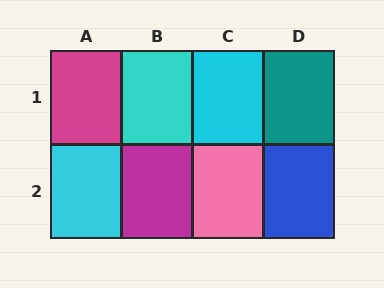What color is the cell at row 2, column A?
Cyan.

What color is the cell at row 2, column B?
Magenta.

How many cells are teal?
1 cell is teal.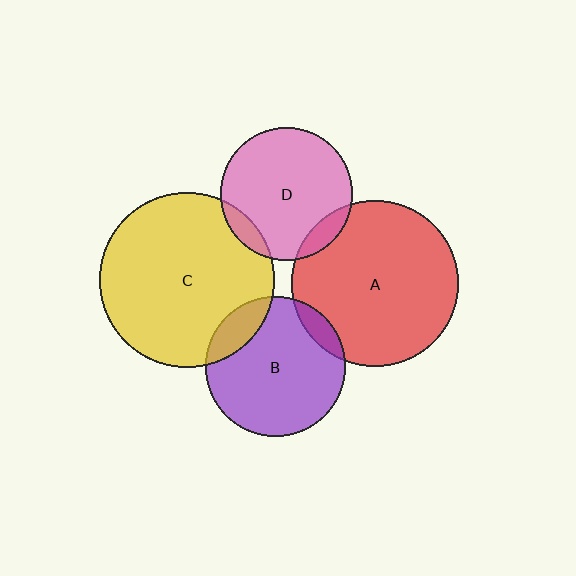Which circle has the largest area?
Circle C (yellow).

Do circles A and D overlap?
Yes.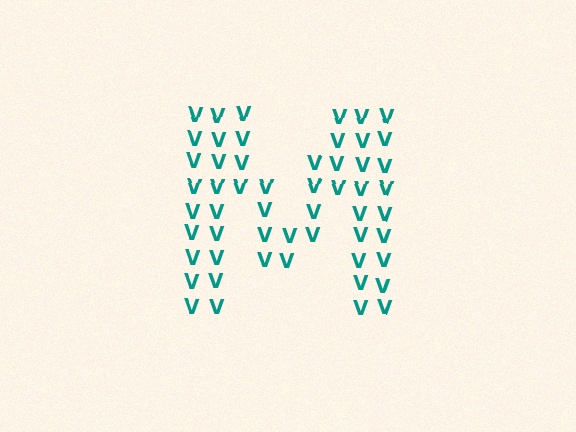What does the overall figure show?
The overall figure shows the letter M.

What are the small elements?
The small elements are letter V's.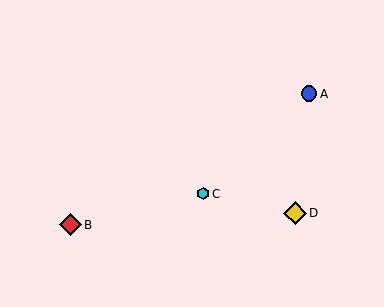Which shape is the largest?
The yellow diamond (labeled D) is the largest.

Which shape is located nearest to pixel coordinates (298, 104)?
The blue circle (labeled A) at (309, 94) is nearest to that location.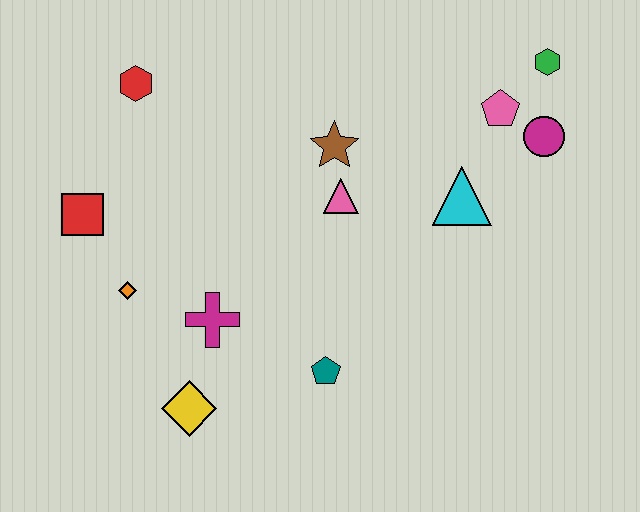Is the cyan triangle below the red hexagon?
Yes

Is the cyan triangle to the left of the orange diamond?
No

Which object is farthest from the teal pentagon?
The green hexagon is farthest from the teal pentagon.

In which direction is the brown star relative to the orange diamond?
The brown star is to the right of the orange diamond.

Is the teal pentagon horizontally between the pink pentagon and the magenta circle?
No